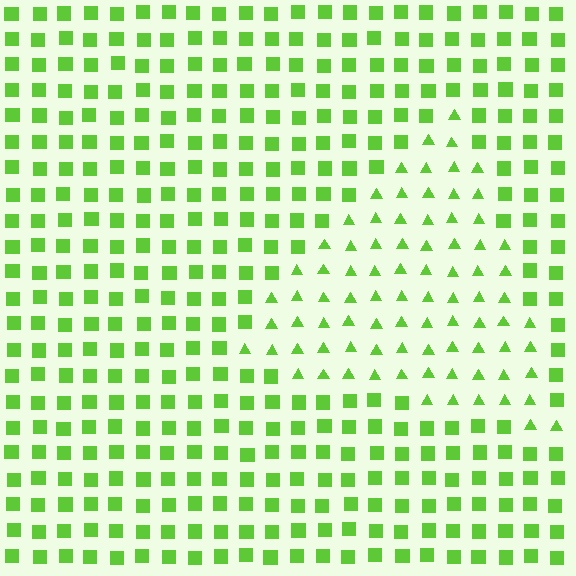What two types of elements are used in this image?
The image uses triangles inside the triangle region and squares outside it.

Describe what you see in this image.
The image is filled with small lime elements arranged in a uniform grid. A triangle-shaped region contains triangles, while the surrounding area contains squares. The boundary is defined purely by the change in element shape.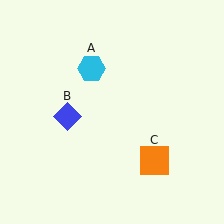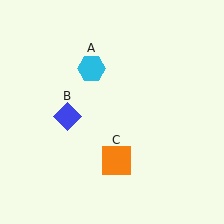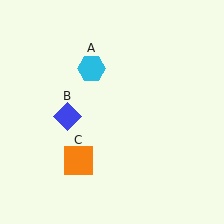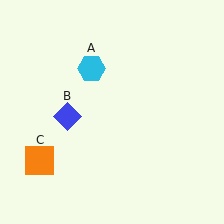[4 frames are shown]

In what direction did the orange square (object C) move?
The orange square (object C) moved left.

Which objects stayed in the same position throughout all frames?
Cyan hexagon (object A) and blue diamond (object B) remained stationary.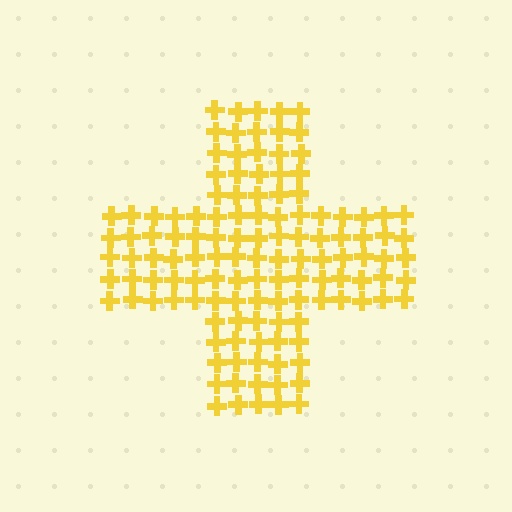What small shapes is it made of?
It is made of small crosses.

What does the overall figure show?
The overall figure shows a cross.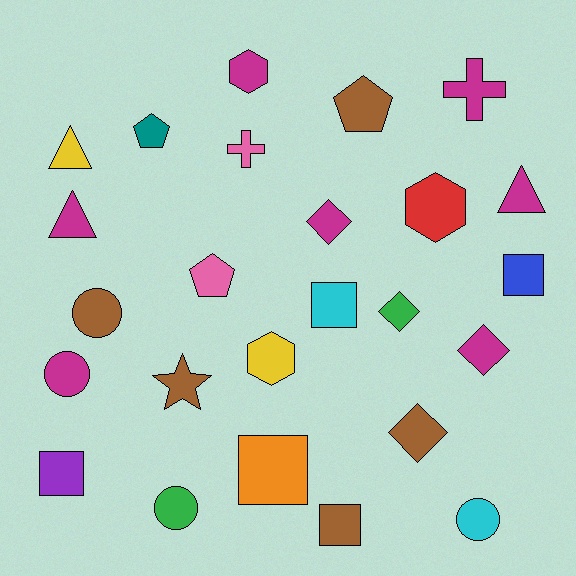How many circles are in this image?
There are 4 circles.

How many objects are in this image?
There are 25 objects.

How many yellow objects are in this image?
There are 2 yellow objects.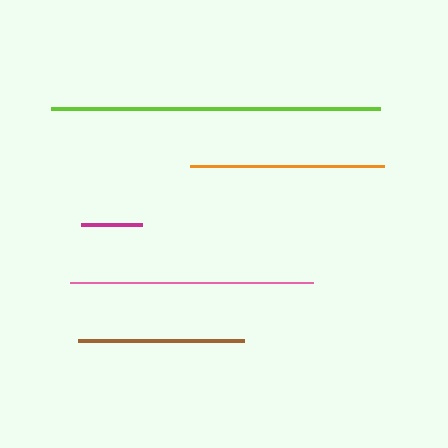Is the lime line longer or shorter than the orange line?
The lime line is longer than the orange line.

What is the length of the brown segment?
The brown segment is approximately 166 pixels long.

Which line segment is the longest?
The lime line is the longest at approximately 330 pixels.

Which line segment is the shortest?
The magenta line is the shortest at approximately 61 pixels.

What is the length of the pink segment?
The pink segment is approximately 242 pixels long.